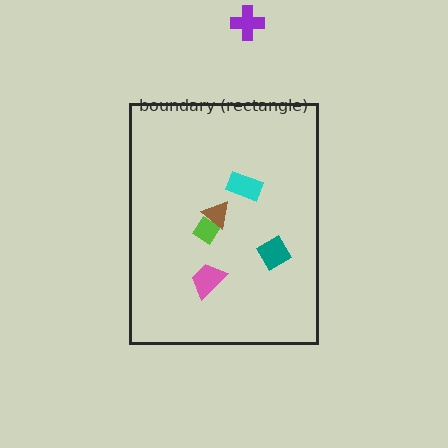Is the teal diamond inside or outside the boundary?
Inside.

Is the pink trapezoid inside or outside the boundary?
Inside.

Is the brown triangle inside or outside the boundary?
Inside.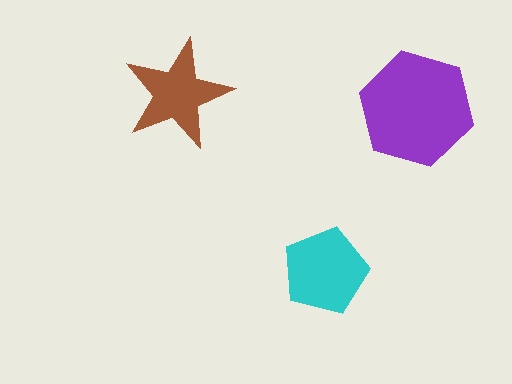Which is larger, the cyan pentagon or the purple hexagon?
The purple hexagon.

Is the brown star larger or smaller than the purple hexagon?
Smaller.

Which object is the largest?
The purple hexagon.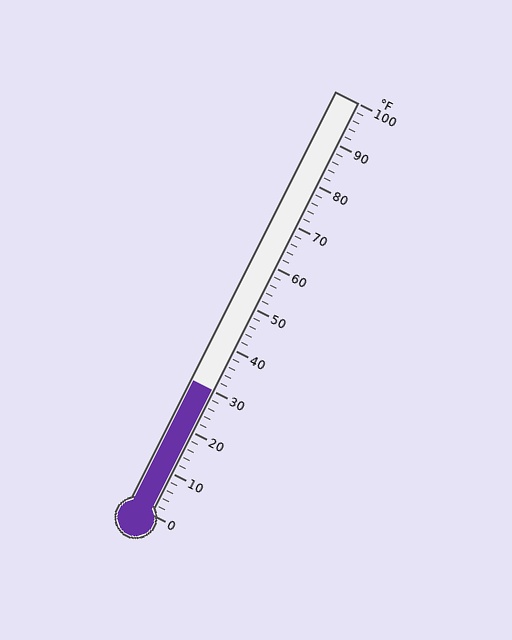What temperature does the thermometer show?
The thermometer shows approximately 30°F.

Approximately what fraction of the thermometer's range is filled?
The thermometer is filled to approximately 30% of its range.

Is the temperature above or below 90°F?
The temperature is below 90°F.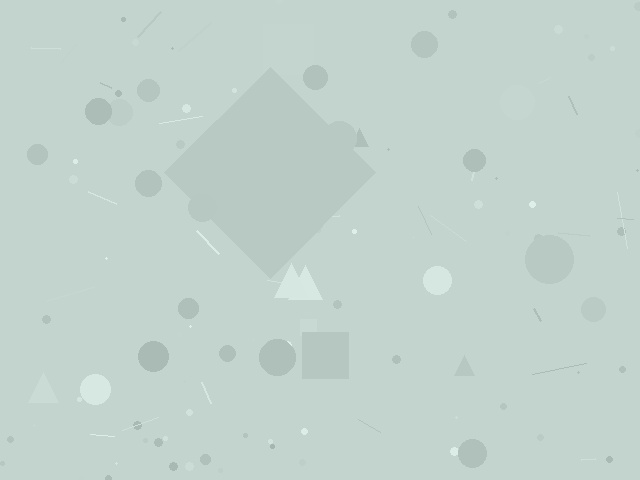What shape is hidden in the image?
A diamond is hidden in the image.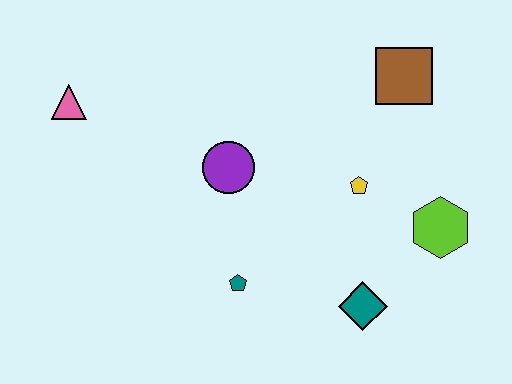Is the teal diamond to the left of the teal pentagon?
No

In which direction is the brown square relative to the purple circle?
The brown square is to the right of the purple circle.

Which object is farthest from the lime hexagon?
The pink triangle is farthest from the lime hexagon.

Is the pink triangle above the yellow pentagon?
Yes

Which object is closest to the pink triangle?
The purple circle is closest to the pink triangle.